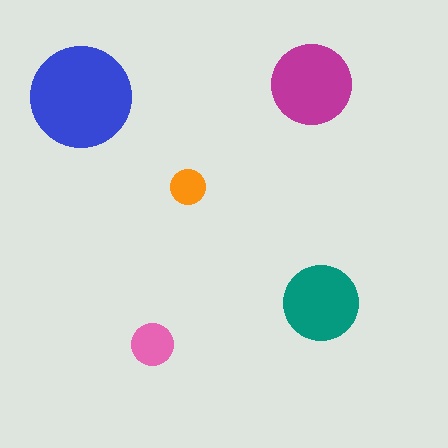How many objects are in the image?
There are 5 objects in the image.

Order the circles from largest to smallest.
the blue one, the magenta one, the teal one, the pink one, the orange one.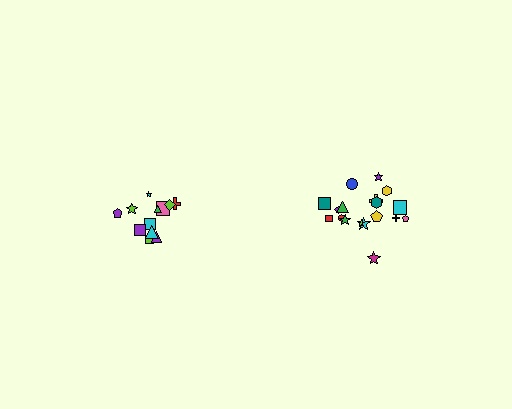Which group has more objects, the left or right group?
The right group.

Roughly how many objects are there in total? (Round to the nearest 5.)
Roughly 30 objects in total.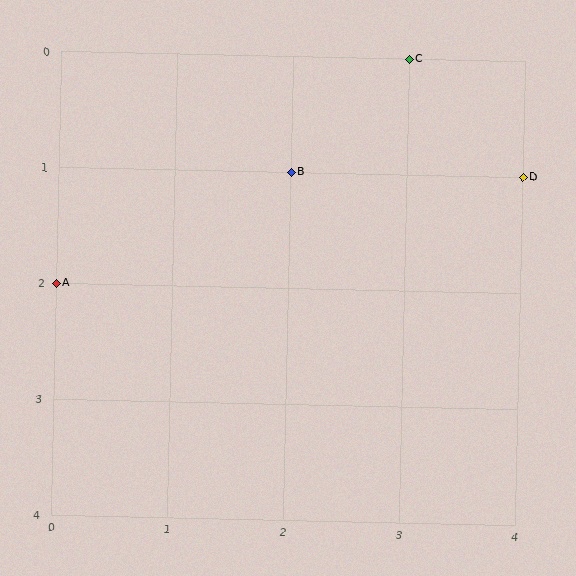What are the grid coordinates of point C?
Point C is at grid coordinates (3, 0).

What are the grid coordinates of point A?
Point A is at grid coordinates (0, 2).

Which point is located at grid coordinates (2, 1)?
Point B is at (2, 1).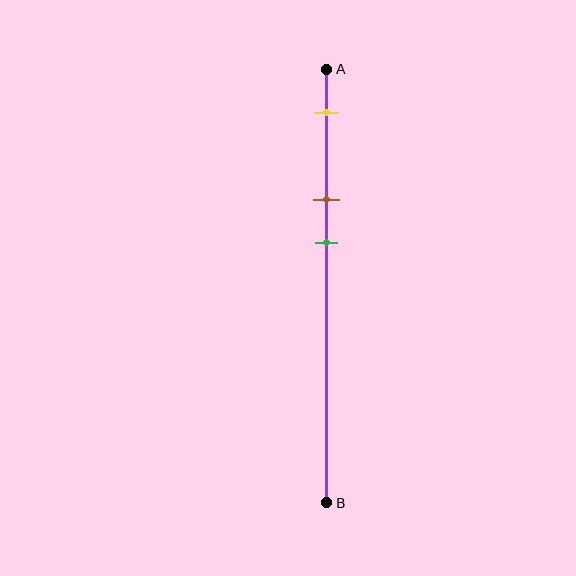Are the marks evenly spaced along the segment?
Yes, the marks are approximately evenly spaced.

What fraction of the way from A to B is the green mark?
The green mark is approximately 40% (0.4) of the way from A to B.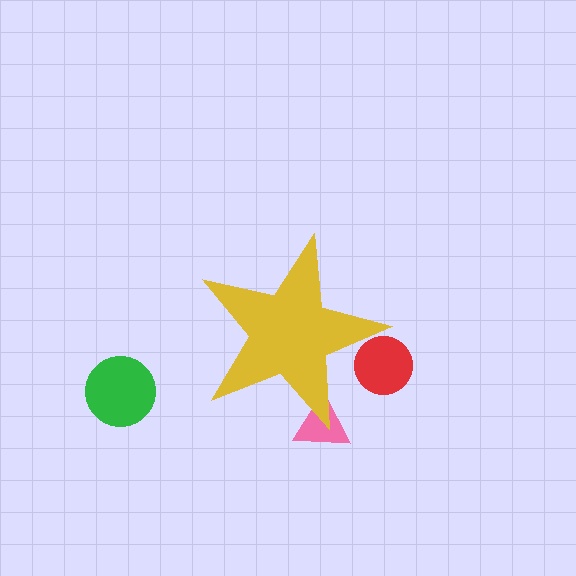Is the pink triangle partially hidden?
Yes, the pink triangle is partially hidden behind the yellow star.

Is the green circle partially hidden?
No, the green circle is fully visible.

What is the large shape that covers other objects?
A yellow star.